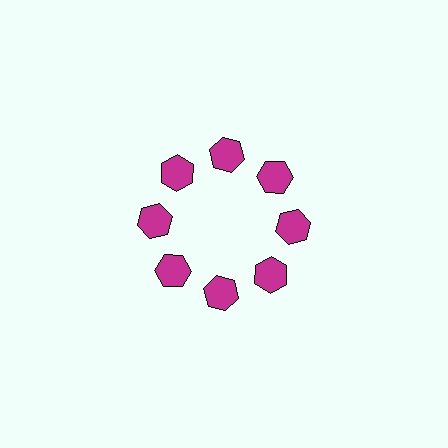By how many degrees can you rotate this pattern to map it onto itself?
The pattern maps onto itself every 45 degrees of rotation.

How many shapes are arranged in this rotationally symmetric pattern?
There are 8 shapes, arranged in 8 groups of 1.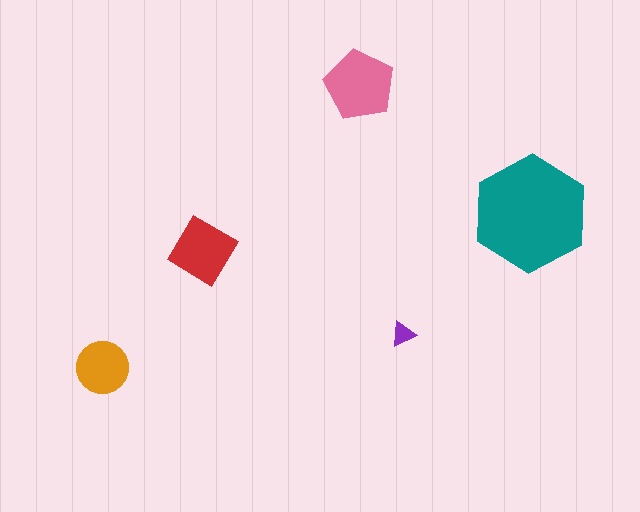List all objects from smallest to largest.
The purple triangle, the orange circle, the red diamond, the pink pentagon, the teal hexagon.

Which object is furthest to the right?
The teal hexagon is rightmost.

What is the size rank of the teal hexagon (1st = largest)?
1st.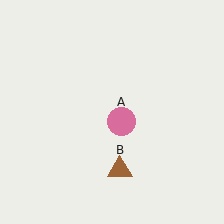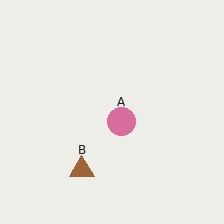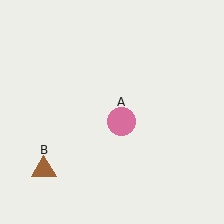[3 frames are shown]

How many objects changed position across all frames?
1 object changed position: brown triangle (object B).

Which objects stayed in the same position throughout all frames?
Pink circle (object A) remained stationary.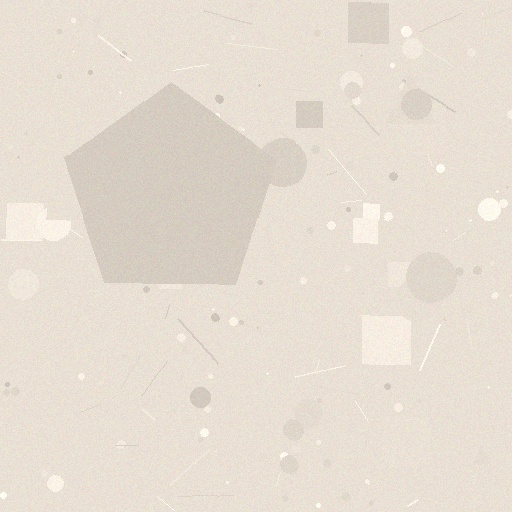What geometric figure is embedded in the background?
A pentagon is embedded in the background.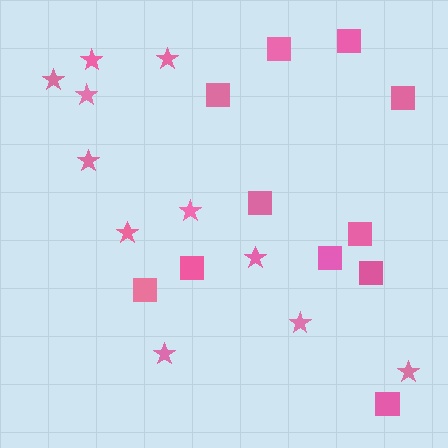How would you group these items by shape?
There are 2 groups: one group of stars (11) and one group of squares (11).